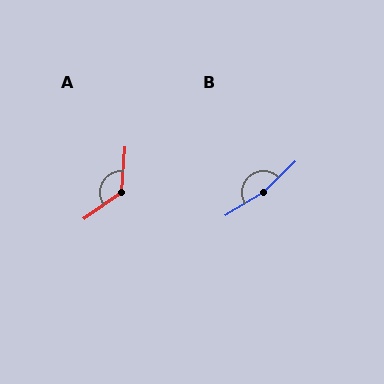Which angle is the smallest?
A, at approximately 130 degrees.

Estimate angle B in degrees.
Approximately 167 degrees.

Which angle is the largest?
B, at approximately 167 degrees.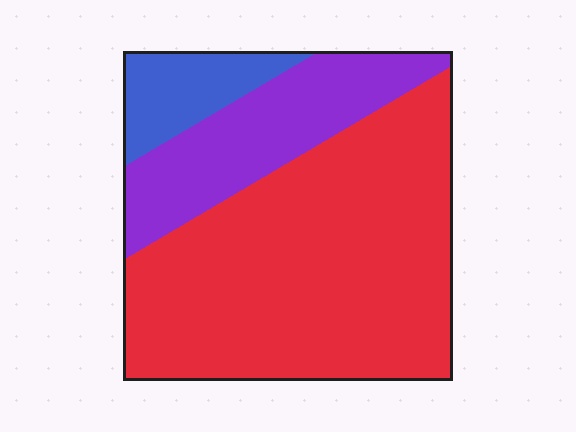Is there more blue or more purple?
Purple.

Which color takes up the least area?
Blue, at roughly 10%.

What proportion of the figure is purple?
Purple covers about 25% of the figure.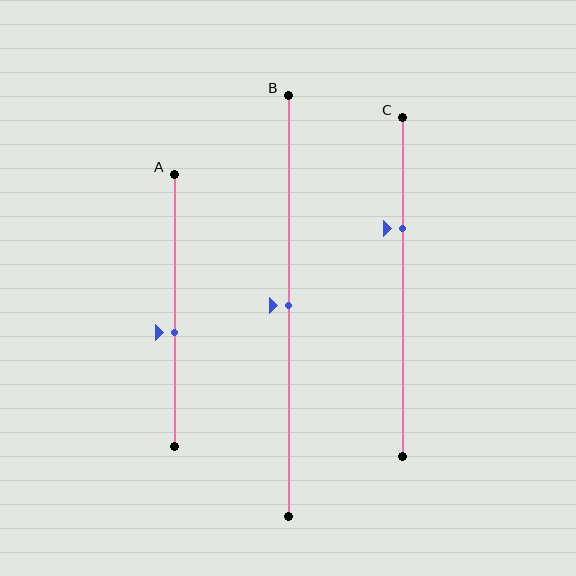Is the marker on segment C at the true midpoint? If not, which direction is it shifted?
No, the marker on segment C is shifted upward by about 17% of the segment length.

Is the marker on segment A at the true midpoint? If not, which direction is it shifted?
No, the marker on segment A is shifted downward by about 8% of the segment length.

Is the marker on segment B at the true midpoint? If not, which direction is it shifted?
Yes, the marker on segment B is at the true midpoint.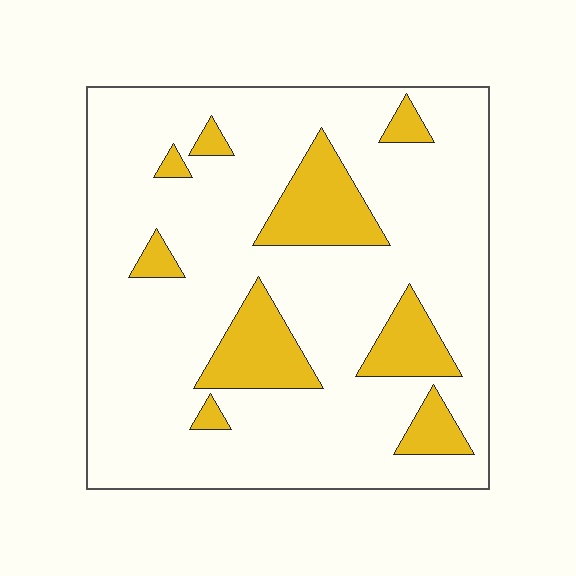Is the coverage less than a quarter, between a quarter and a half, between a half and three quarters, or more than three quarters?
Less than a quarter.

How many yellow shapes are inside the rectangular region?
9.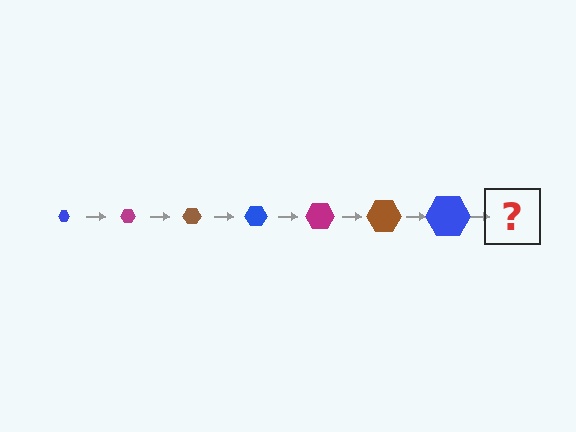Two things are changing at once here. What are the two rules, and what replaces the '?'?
The two rules are that the hexagon grows larger each step and the color cycles through blue, magenta, and brown. The '?' should be a magenta hexagon, larger than the previous one.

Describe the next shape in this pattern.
It should be a magenta hexagon, larger than the previous one.